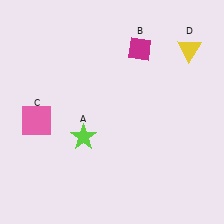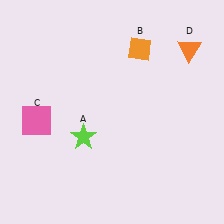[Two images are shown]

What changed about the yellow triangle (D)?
In Image 1, D is yellow. In Image 2, it changed to orange.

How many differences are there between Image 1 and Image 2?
There are 2 differences between the two images.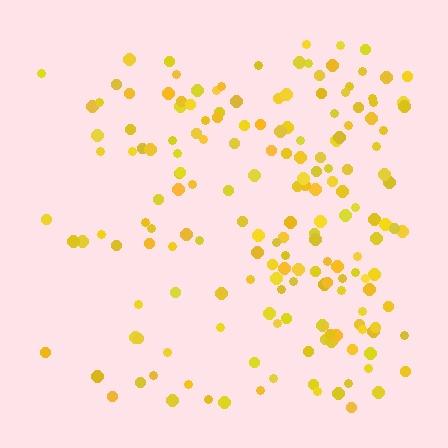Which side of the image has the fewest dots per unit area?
The left.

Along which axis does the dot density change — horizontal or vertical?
Horizontal.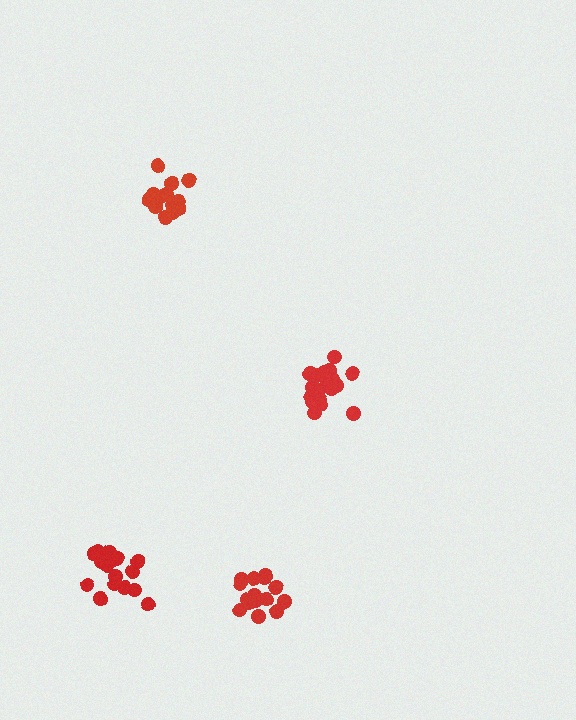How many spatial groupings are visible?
There are 4 spatial groupings.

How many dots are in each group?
Group 1: 19 dots, Group 2: 17 dots, Group 3: 15 dots, Group 4: 17 dots (68 total).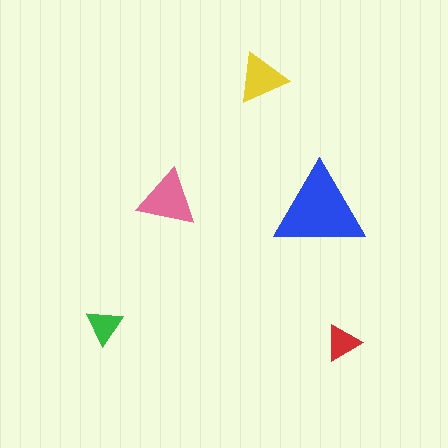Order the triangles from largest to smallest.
the blue one, the pink one, the yellow one, the green one, the red one.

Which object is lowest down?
The red triangle is bottommost.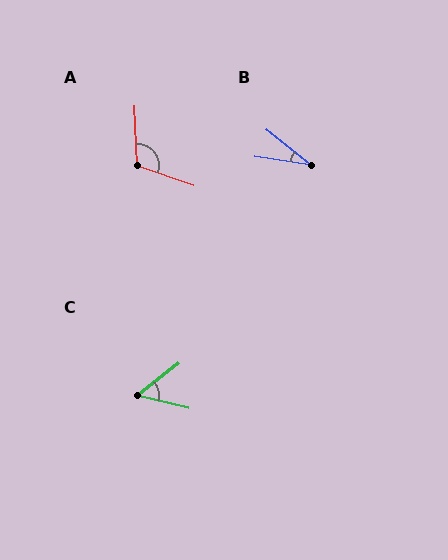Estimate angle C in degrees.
Approximately 52 degrees.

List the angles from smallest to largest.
B (30°), C (52°), A (112°).